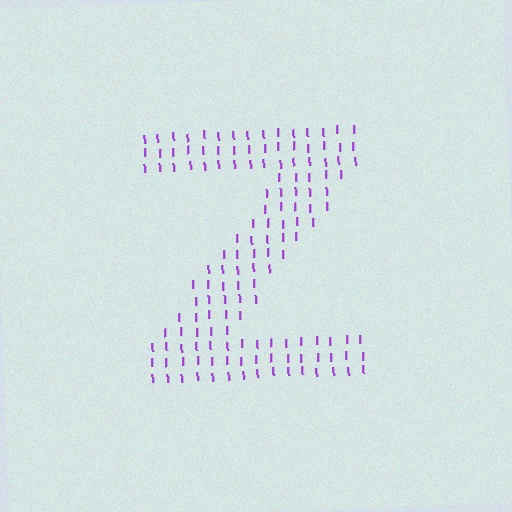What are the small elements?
The small elements are letter I's.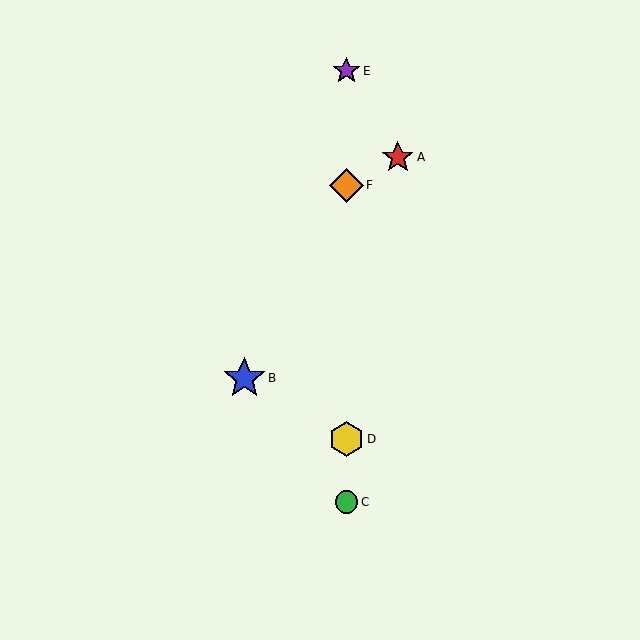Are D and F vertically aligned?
Yes, both are at x≈346.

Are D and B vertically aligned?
No, D is at x≈346 and B is at x≈244.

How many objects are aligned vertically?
4 objects (C, D, E, F) are aligned vertically.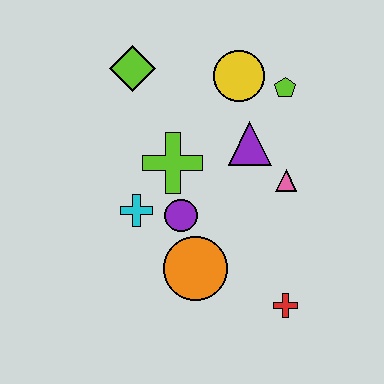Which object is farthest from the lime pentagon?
The red cross is farthest from the lime pentagon.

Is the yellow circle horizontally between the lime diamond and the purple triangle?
Yes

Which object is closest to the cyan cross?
The purple circle is closest to the cyan cross.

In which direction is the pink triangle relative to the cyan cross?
The pink triangle is to the right of the cyan cross.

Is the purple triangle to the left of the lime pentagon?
Yes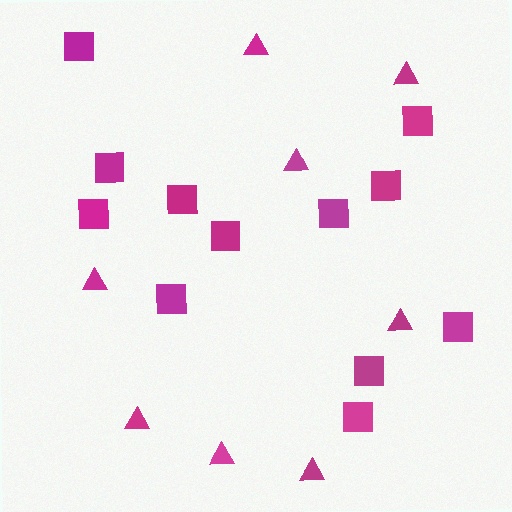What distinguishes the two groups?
There are 2 groups: one group of triangles (8) and one group of squares (12).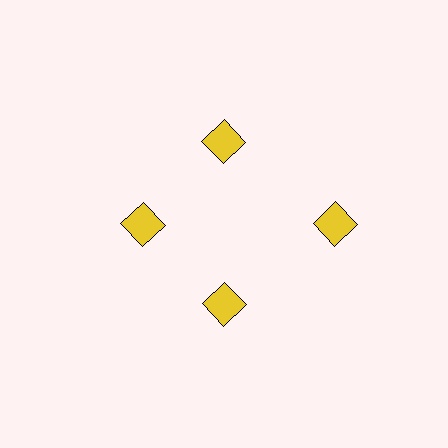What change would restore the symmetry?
The symmetry would be restored by moving it inward, back onto the ring so that all 4 squares sit at equal angles and equal distance from the center.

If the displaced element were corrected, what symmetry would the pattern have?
It would have 4-fold rotational symmetry — the pattern would map onto itself every 90 degrees.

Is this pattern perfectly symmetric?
No. The 4 yellow squares are arranged in a ring, but one element near the 3 o'clock position is pushed outward from the center, breaking the 4-fold rotational symmetry.